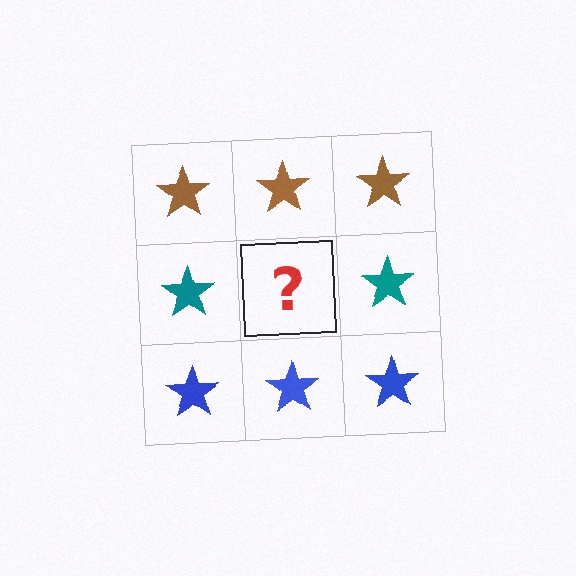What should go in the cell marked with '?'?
The missing cell should contain a teal star.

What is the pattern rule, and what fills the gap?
The rule is that each row has a consistent color. The gap should be filled with a teal star.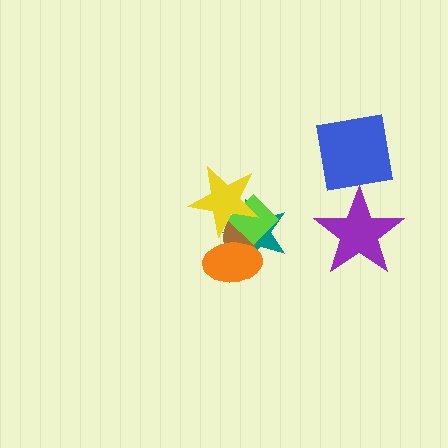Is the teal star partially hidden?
Yes, it is partially covered by another shape.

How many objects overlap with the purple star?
1 object overlaps with the purple star.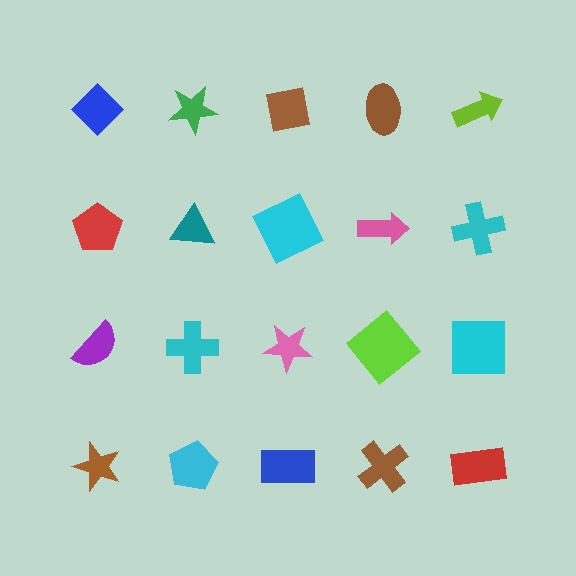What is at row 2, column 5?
A cyan cross.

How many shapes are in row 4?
5 shapes.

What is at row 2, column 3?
A cyan square.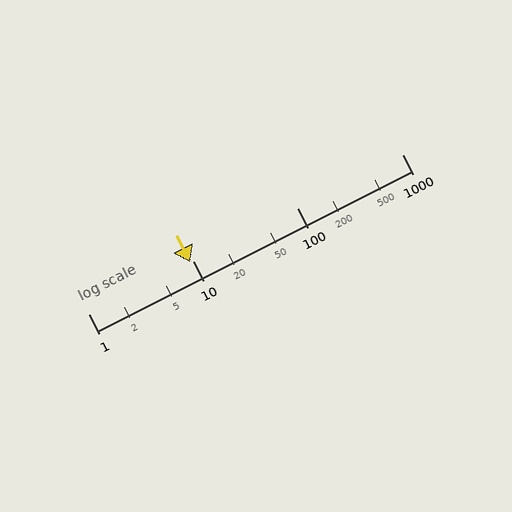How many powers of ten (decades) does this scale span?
The scale spans 3 decades, from 1 to 1000.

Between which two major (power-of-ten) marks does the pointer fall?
The pointer is between 1 and 10.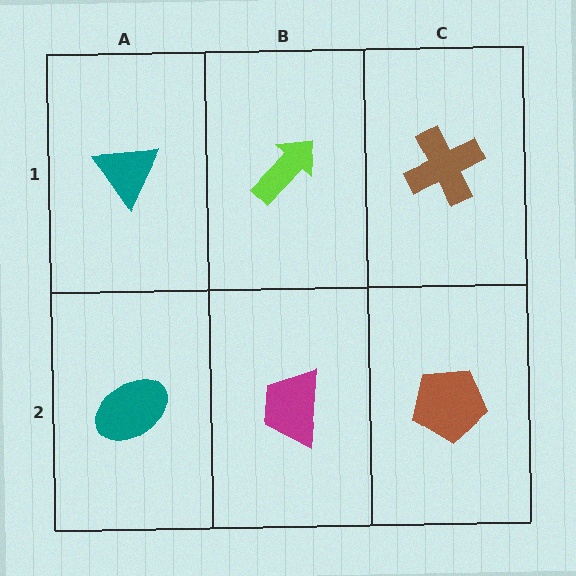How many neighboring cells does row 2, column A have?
2.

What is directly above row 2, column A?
A teal triangle.